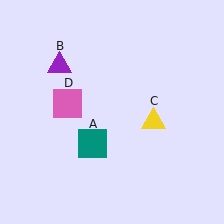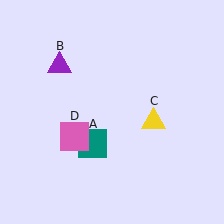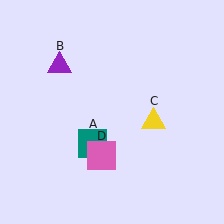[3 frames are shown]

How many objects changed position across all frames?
1 object changed position: pink square (object D).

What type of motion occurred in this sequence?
The pink square (object D) rotated counterclockwise around the center of the scene.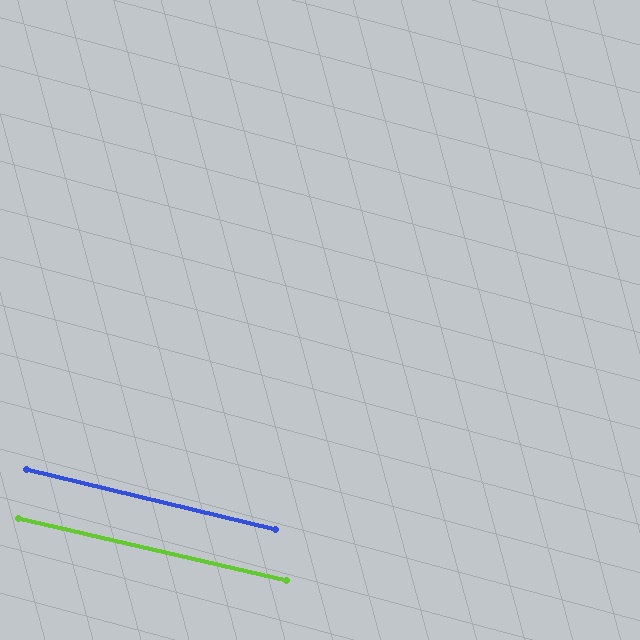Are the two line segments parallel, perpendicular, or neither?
Parallel — their directions differ by only 0.5°.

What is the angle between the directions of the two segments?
Approximately 1 degree.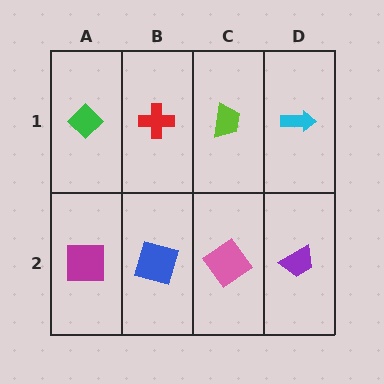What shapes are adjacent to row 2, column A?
A green diamond (row 1, column A), a blue square (row 2, column B).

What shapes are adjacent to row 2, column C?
A lime trapezoid (row 1, column C), a blue square (row 2, column B), a purple trapezoid (row 2, column D).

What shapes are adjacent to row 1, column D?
A purple trapezoid (row 2, column D), a lime trapezoid (row 1, column C).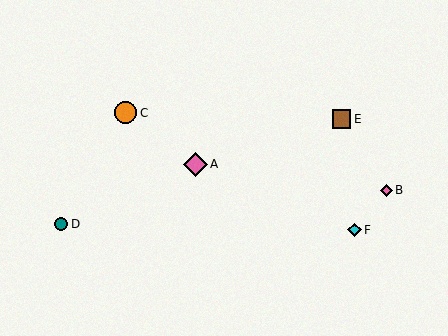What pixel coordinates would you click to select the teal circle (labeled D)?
Click at (61, 224) to select the teal circle D.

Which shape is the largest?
The pink diamond (labeled A) is the largest.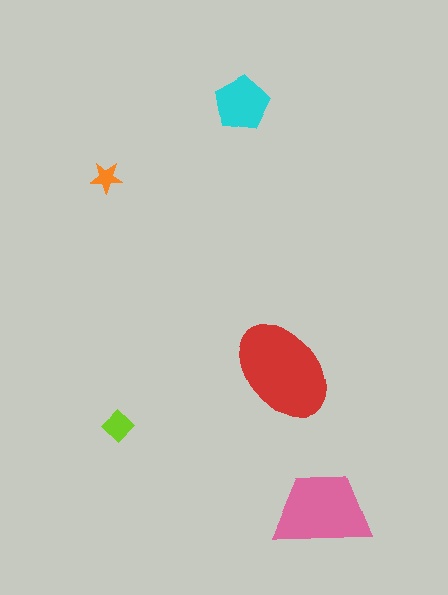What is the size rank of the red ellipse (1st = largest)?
1st.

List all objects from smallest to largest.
The orange star, the lime diamond, the cyan pentagon, the pink trapezoid, the red ellipse.